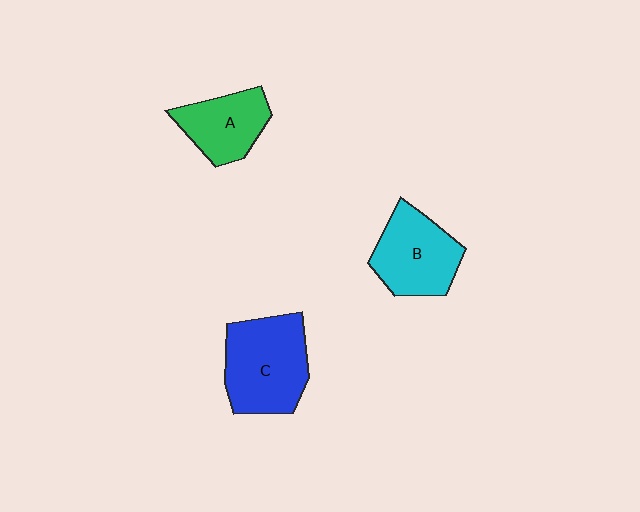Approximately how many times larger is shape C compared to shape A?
Approximately 1.5 times.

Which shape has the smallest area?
Shape A (green).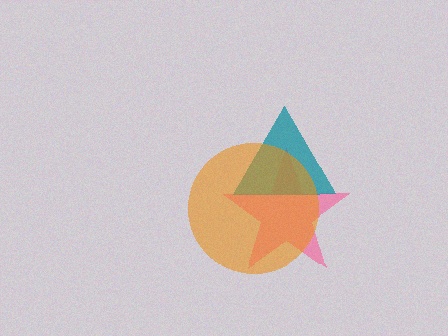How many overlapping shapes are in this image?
There are 3 overlapping shapes in the image.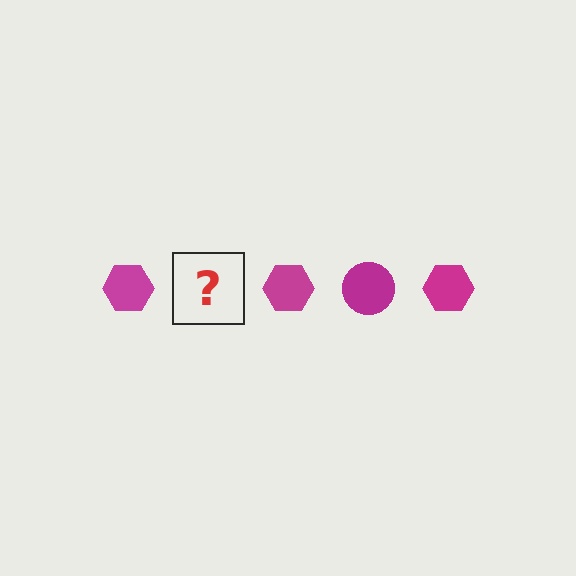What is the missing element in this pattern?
The missing element is a magenta circle.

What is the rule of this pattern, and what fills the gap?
The rule is that the pattern cycles through hexagon, circle shapes in magenta. The gap should be filled with a magenta circle.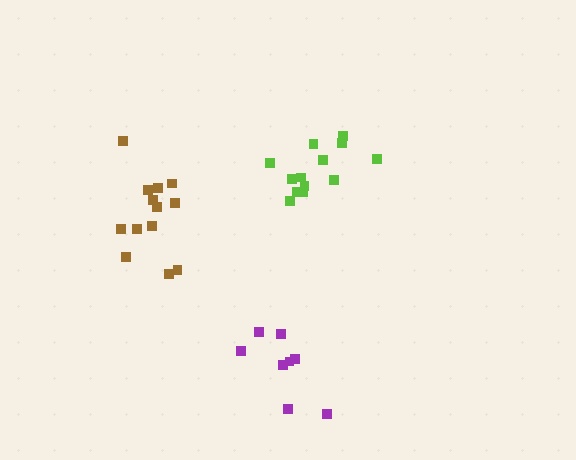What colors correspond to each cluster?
The clusters are colored: purple, lime, brown.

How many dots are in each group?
Group 1: 8 dots, Group 2: 13 dots, Group 3: 13 dots (34 total).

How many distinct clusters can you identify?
There are 3 distinct clusters.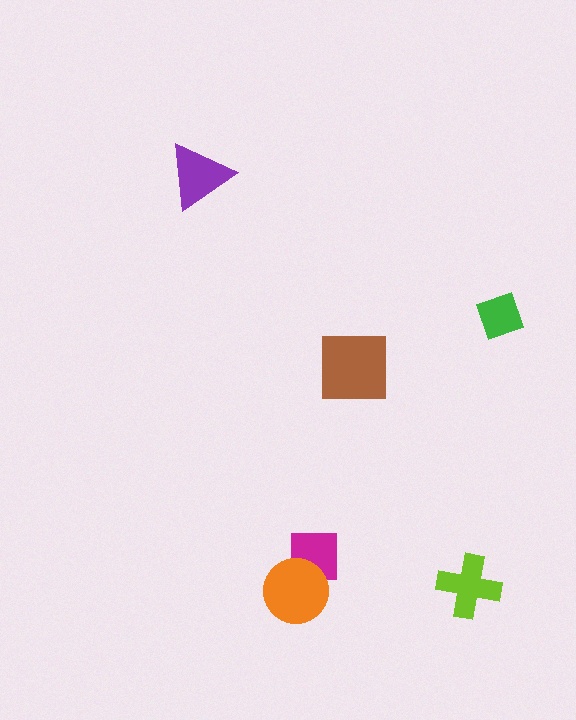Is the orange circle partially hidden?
No, no other shape covers it.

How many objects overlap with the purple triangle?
0 objects overlap with the purple triangle.